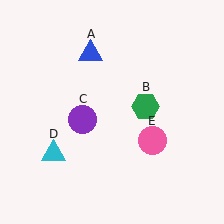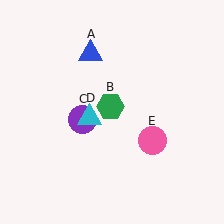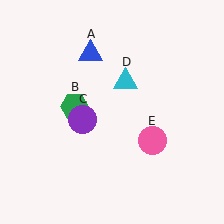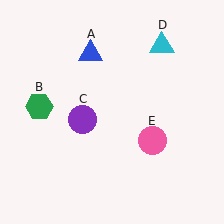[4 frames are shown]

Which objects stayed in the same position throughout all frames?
Blue triangle (object A) and purple circle (object C) and pink circle (object E) remained stationary.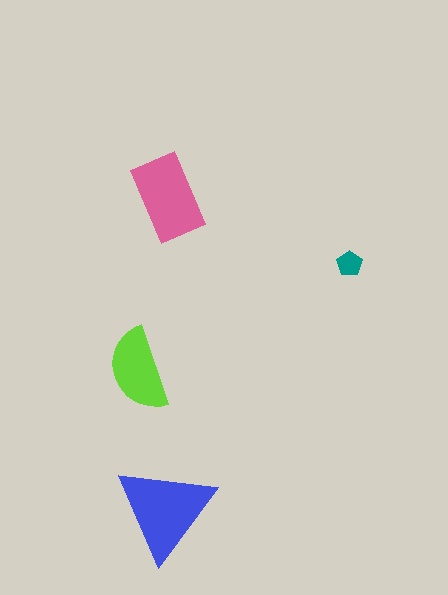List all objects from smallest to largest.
The teal pentagon, the lime semicircle, the pink rectangle, the blue triangle.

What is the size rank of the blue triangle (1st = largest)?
1st.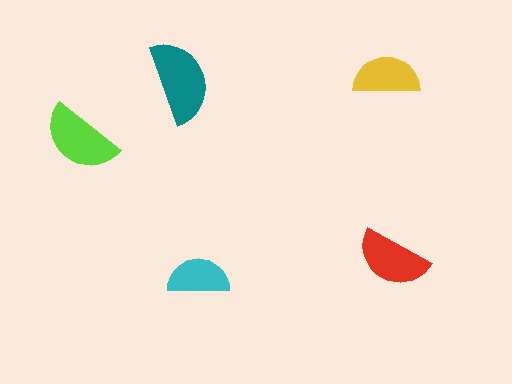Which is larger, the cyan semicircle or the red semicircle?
The red one.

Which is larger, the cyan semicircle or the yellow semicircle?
The yellow one.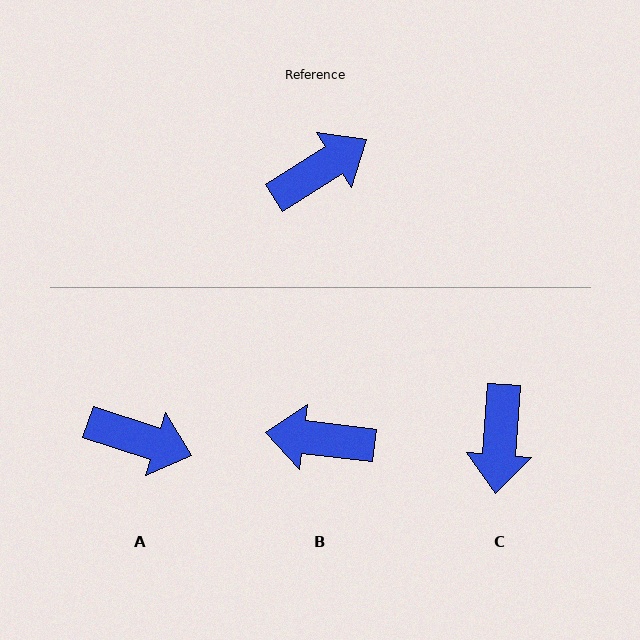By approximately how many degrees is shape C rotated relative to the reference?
Approximately 127 degrees clockwise.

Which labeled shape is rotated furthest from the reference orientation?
B, about 141 degrees away.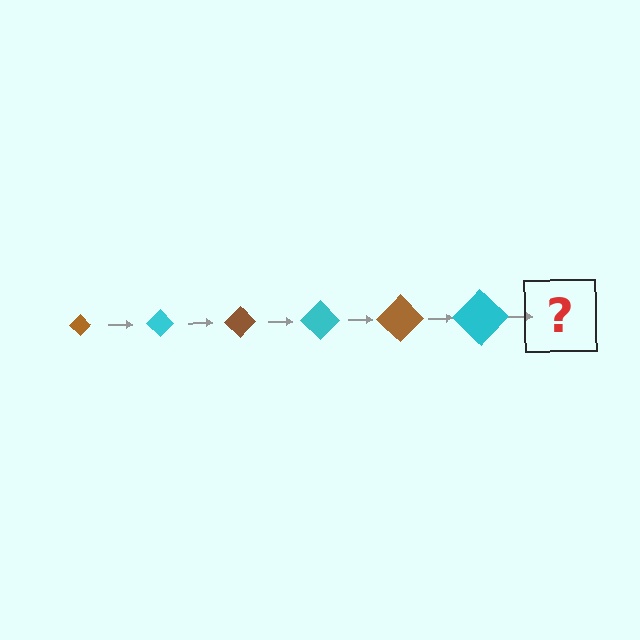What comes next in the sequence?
The next element should be a brown diamond, larger than the previous one.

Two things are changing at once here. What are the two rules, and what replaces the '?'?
The two rules are that the diamond grows larger each step and the color cycles through brown and cyan. The '?' should be a brown diamond, larger than the previous one.